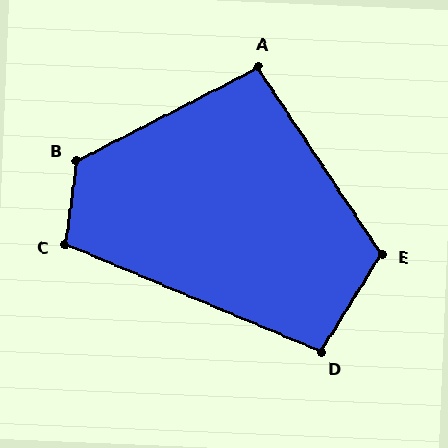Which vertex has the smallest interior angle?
A, at approximately 96 degrees.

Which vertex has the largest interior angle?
B, at approximately 125 degrees.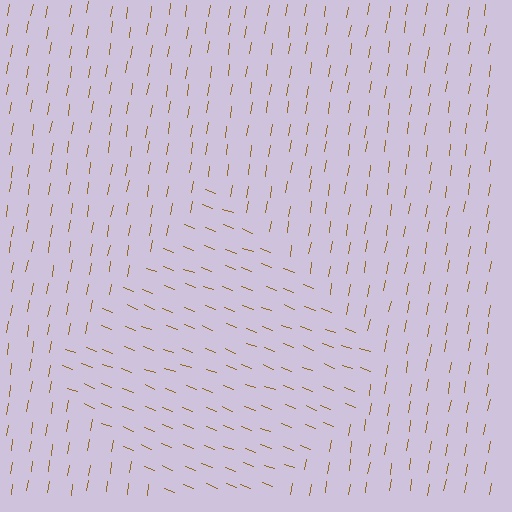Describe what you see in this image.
The image is filled with small brown line segments. A diamond region in the image has lines oriented differently from the surrounding lines, creating a visible texture boundary.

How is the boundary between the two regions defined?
The boundary is defined purely by a change in line orientation (approximately 78 degrees difference). All lines are the same color and thickness.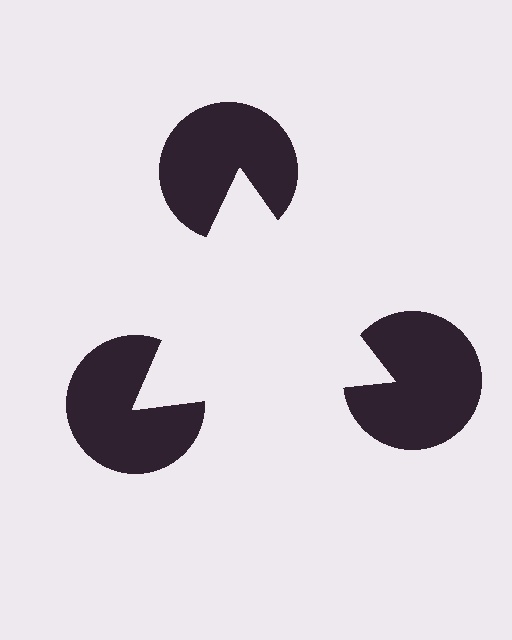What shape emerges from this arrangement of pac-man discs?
An illusory triangle — its edges are inferred from the aligned wedge cuts in the pac-man discs, not physically drawn.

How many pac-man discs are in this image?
There are 3 — one at each vertex of the illusory triangle.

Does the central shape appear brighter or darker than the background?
It typically appears slightly brighter than the background, even though no actual brightness change is drawn.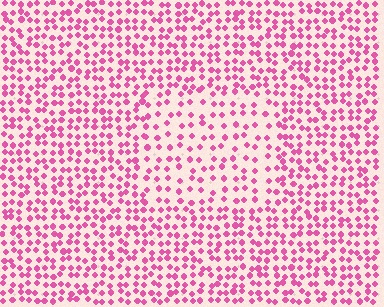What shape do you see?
I see a rectangle.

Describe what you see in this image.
The image contains small pink elements arranged at two different densities. A rectangle-shaped region is visible where the elements are less densely packed than the surrounding area.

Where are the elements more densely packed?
The elements are more densely packed outside the rectangle boundary.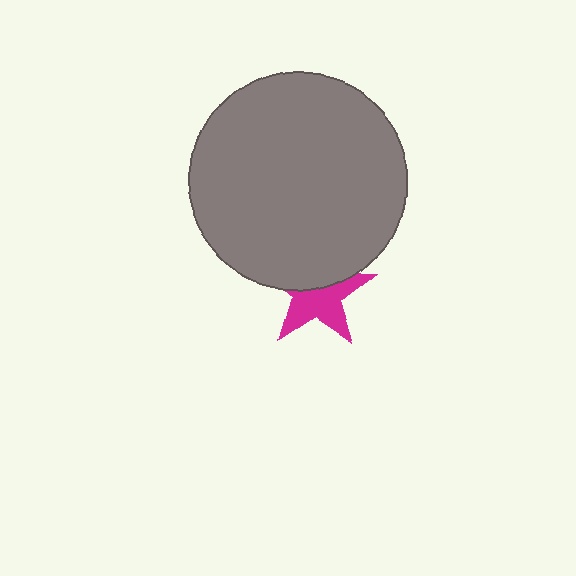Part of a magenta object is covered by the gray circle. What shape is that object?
It is a star.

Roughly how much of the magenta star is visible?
About half of it is visible (roughly 57%).